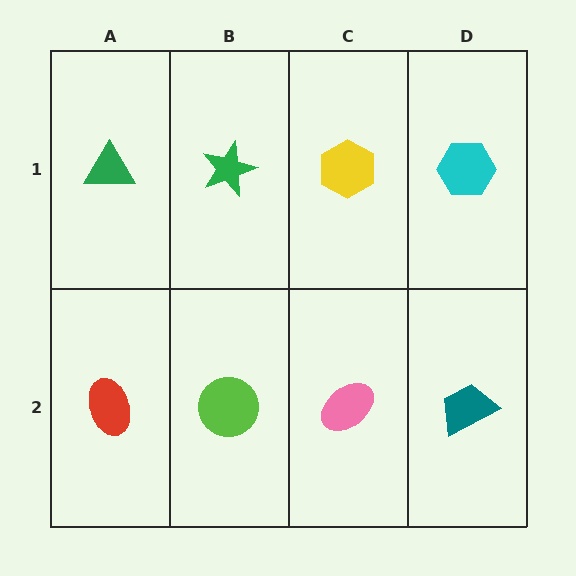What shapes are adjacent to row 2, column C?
A yellow hexagon (row 1, column C), a lime circle (row 2, column B), a teal trapezoid (row 2, column D).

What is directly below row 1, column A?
A red ellipse.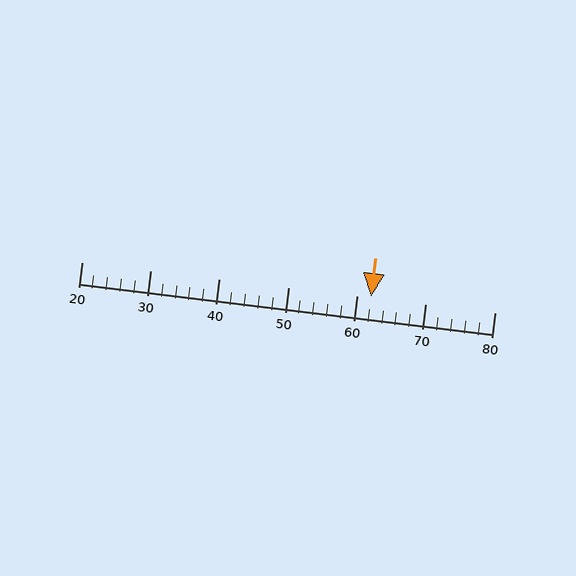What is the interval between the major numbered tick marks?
The major tick marks are spaced 10 units apart.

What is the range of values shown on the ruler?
The ruler shows values from 20 to 80.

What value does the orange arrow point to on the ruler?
The orange arrow points to approximately 62.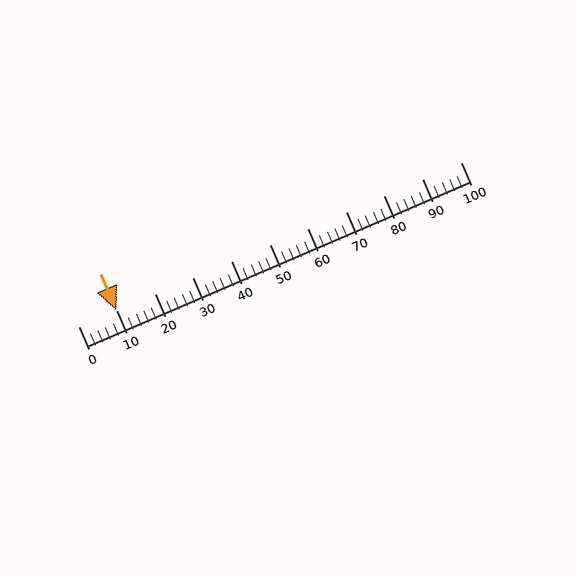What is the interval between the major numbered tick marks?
The major tick marks are spaced 10 units apart.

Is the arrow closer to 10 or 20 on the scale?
The arrow is closer to 10.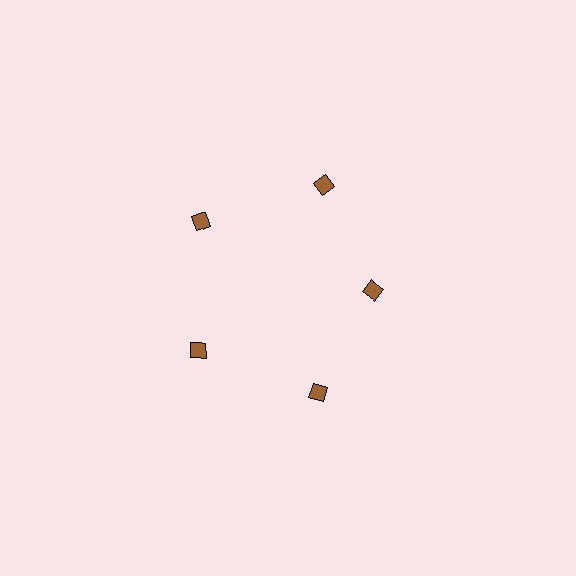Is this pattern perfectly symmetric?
No. The 5 brown diamonds are arranged in a ring, but one element near the 3 o'clock position is pulled inward toward the center, breaking the 5-fold rotational symmetry.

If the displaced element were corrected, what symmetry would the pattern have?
It would have 5-fold rotational symmetry — the pattern would map onto itself every 72 degrees.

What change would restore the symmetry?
The symmetry would be restored by moving it outward, back onto the ring so that all 5 diamonds sit at equal angles and equal distance from the center.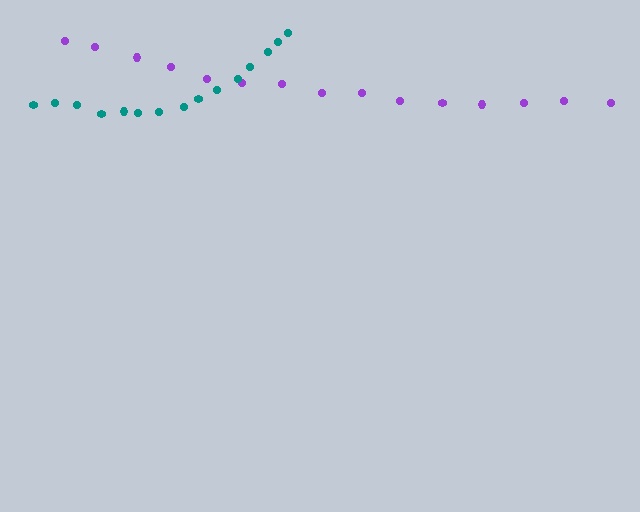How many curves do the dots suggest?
There are 2 distinct paths.